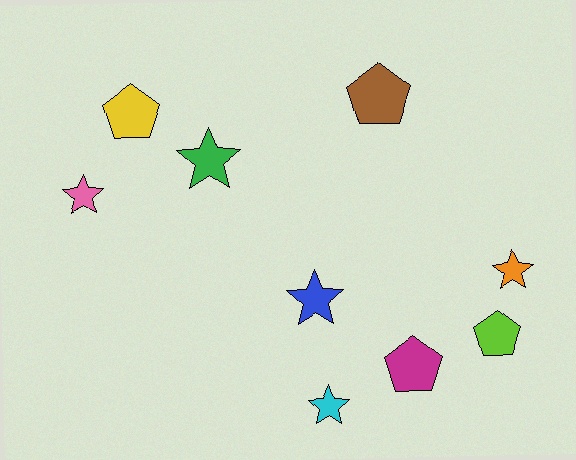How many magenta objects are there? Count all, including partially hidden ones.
There is 1 magenta object.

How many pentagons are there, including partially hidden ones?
There are 4 pentagons.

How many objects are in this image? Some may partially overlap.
There are 9 objects.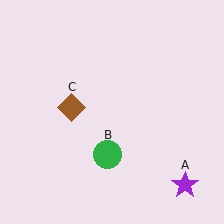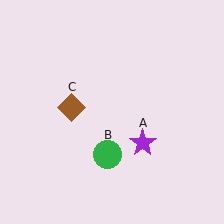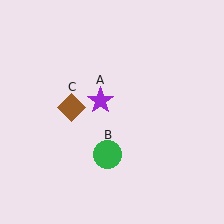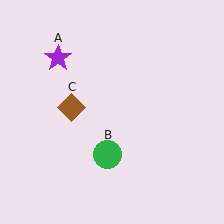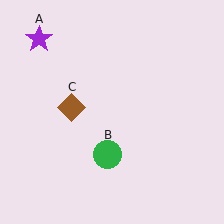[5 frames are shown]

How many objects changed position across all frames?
1 object changed position: purple star (object A).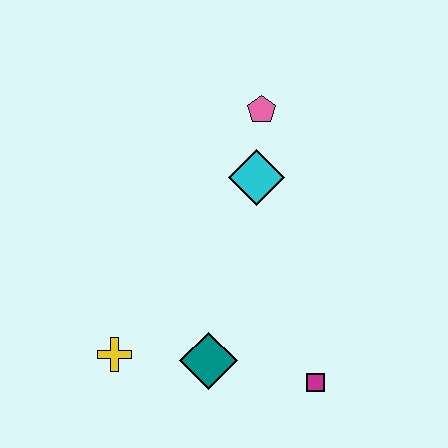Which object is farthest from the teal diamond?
The pink pentagon is farthest from the teal diamond.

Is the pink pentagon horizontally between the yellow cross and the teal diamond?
No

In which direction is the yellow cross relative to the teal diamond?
The yellow cross is to the left of the teal diamond.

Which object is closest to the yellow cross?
The teal diamond is closest to the yellow cross.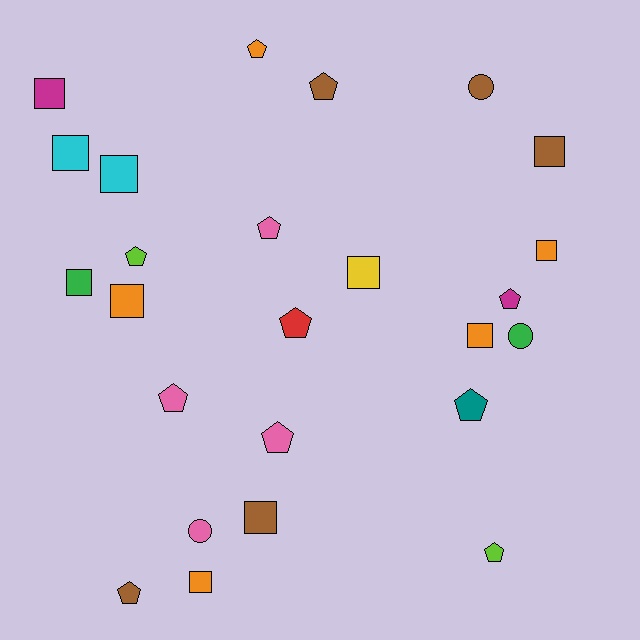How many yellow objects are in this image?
There is 1 yellow object.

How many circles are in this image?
There are 3 circles.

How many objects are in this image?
There are 25 objects.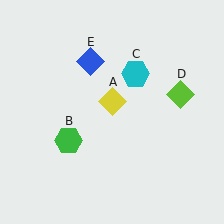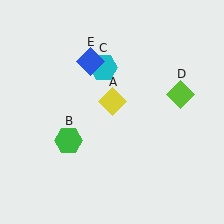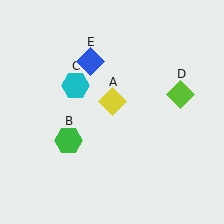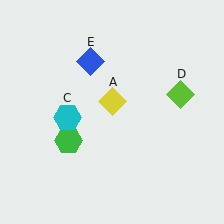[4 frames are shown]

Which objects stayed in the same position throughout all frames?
Yellow diamond (object A) and green hexagon (object B) and lime diamond (object D) and blue diamond (object E) remained stationary.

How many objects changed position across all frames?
1 object changed position: cyan hexagon (object C).